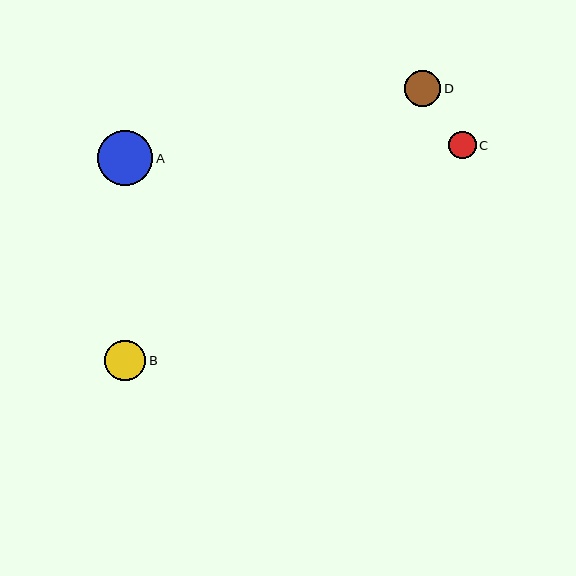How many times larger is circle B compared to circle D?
Circle B is approximately 1.1 times the size of circle D.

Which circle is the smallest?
Circle C is the smallest with a size of approximately 28 pixels.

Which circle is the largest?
Circle A is the largest with a size of approximately 56 pixels.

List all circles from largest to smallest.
From largest to smallest: A, B, D, C.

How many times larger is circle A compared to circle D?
Circle A is approximately 1.5 times the size of circle D.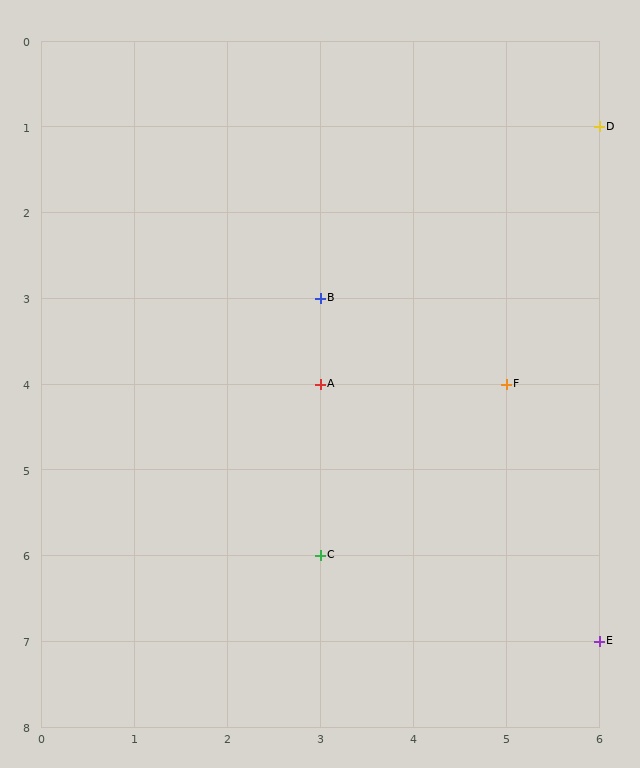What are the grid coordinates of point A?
Point A is at grid coordinates (3, 4).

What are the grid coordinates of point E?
Point E is at grid coordinates (6, 7).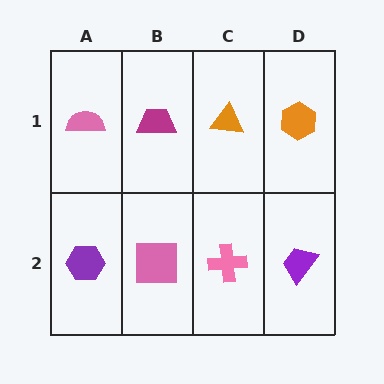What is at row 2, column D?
A purple trapezoid.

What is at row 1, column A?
A pink semicircle.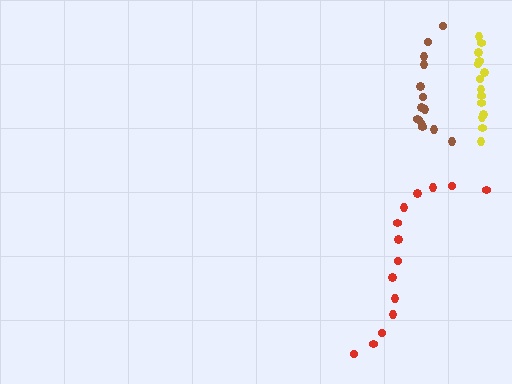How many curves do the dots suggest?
There are 3 distinct paths.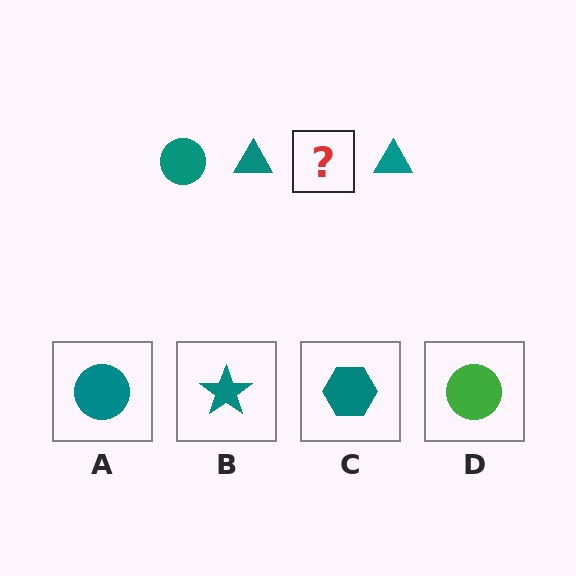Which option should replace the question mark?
Option A.